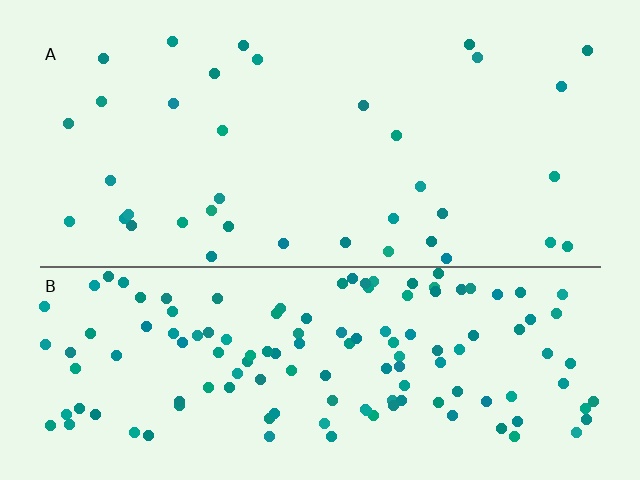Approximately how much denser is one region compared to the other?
Approximately 3.8× — region B over region A.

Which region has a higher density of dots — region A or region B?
B (the bottom).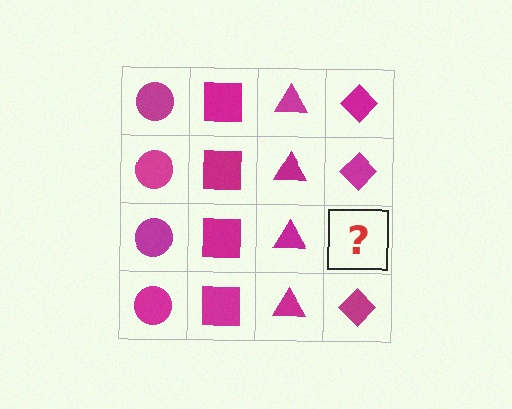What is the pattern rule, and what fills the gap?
The rule is that each column has a consistent shape. The gap should be filled with a magenta diamond.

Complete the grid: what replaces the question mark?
The question mark should be replaced with a magenta diamond.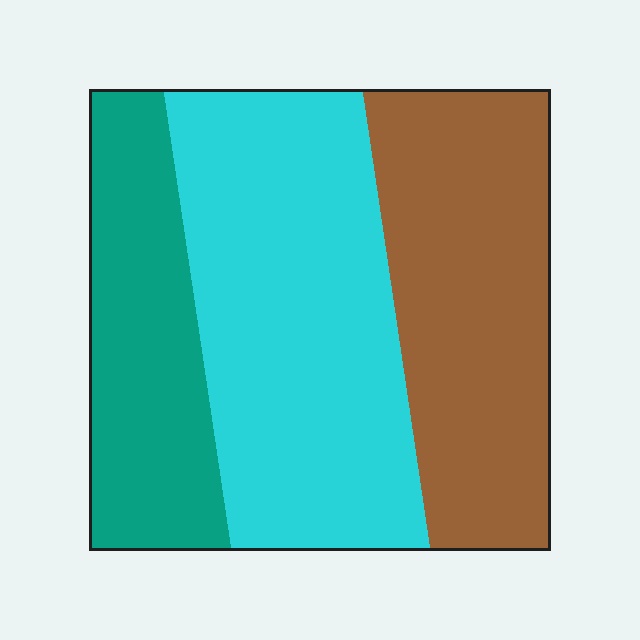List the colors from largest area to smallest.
From largest to smallest: cyan, brown, teal.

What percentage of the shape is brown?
Brown covers 33% of the shape.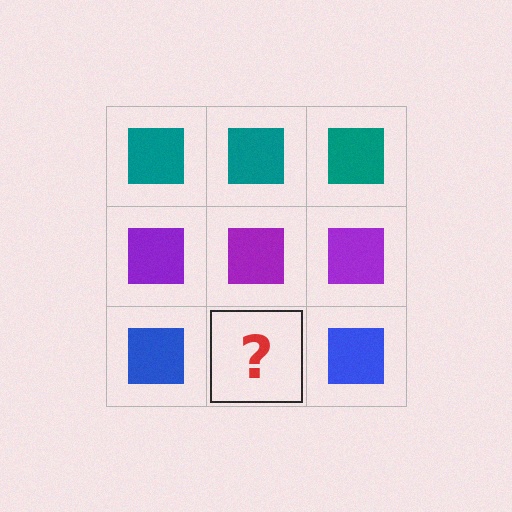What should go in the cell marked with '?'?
The missing cell should contain a blue square.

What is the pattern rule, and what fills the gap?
The rule is that each row has a consistent color. The gap should be filled with a blue square.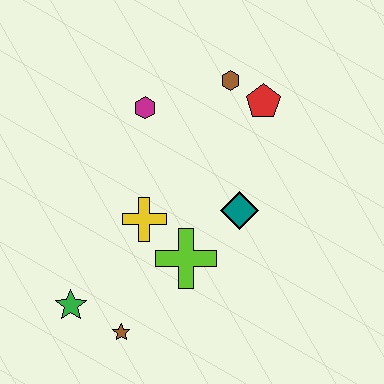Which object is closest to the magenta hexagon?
The brown hexagon is closest to the magenta hexagon.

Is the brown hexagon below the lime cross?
No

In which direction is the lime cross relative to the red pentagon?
The lime cross is below the red pentagon.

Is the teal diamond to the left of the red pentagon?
Yes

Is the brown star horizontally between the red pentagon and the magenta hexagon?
No